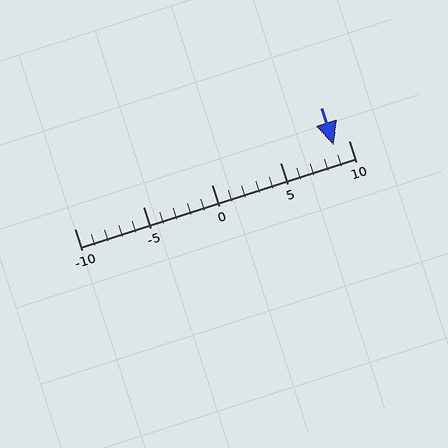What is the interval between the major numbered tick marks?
The major tick marks are spaced 5 units apart.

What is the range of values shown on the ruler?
The ruler shows values from -10 to 10.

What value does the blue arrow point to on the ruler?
The blue arrow points to approximately 9.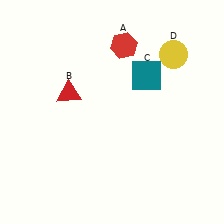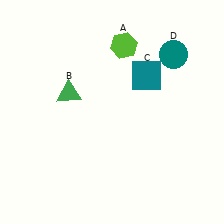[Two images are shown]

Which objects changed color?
A changed from red to lime. B changed from red to green. D changed from yellow to teal.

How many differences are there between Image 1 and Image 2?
There are 3 differences between the two images.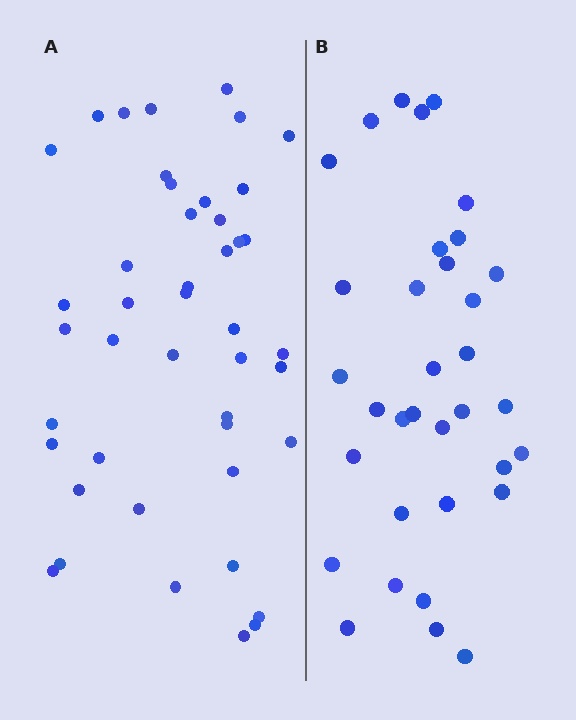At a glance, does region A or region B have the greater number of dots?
Region A (the left region) has more dots.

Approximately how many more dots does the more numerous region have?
Region A has roughly 10 or so more dots than region B.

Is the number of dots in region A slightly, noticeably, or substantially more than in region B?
Region A has noticeably more, but not dramatically so. The ratio is roughly 1.3 to 1.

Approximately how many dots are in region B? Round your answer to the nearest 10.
About 30 dots. (The exact count is 34, which rounds to 30.)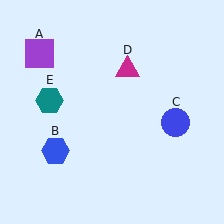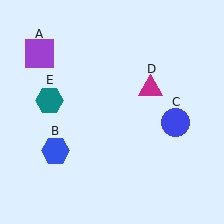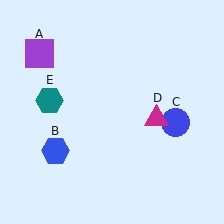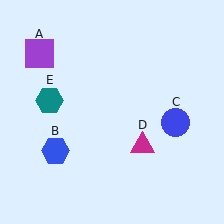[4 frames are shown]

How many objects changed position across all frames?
1 object changed position: magenta triangle (object D).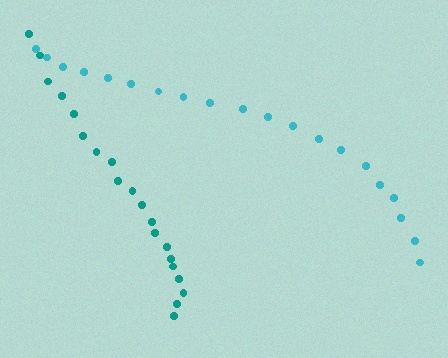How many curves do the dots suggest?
There are 2 distinct paths.